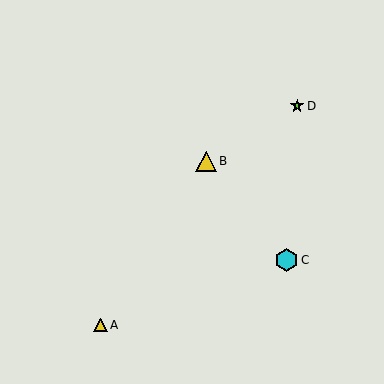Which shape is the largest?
The cyan hexagon (labeled C) is the largest.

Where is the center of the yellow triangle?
The center of the yellow triangle is at (101, 325).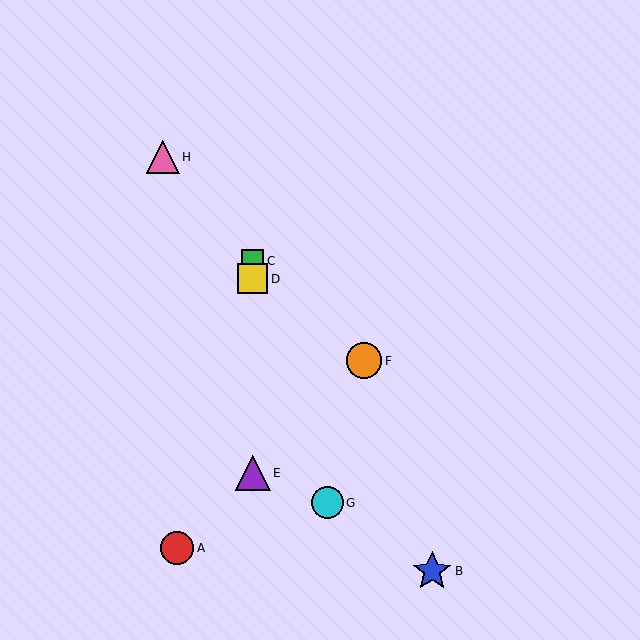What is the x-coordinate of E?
Object E is at x≈253.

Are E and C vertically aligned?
Yes, both are at x≈253.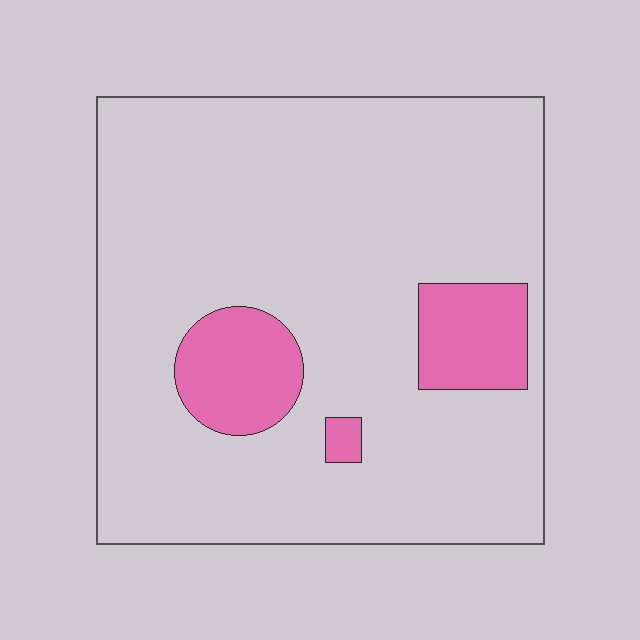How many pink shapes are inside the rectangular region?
3.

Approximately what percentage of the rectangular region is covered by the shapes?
Approximately 15%.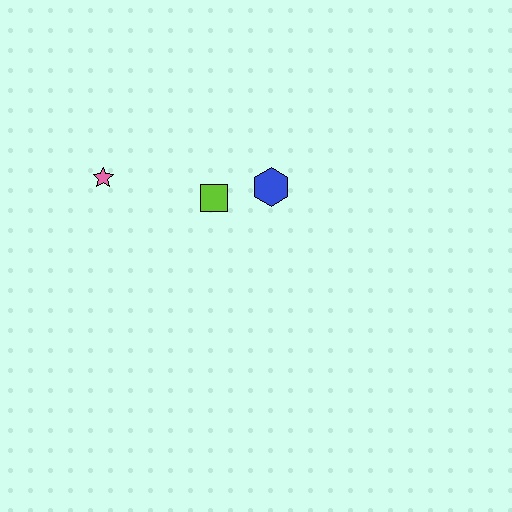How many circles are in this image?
There are no circles.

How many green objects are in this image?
There are no green objects.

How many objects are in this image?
There are 3 objects.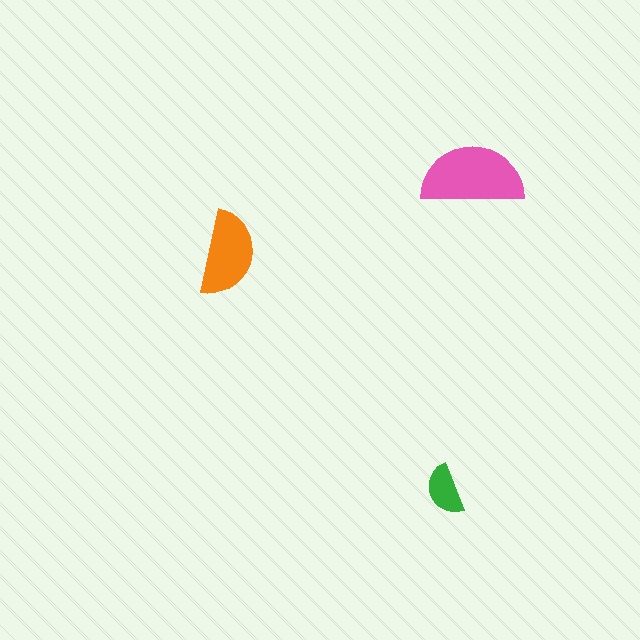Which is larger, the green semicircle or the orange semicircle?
The orange one.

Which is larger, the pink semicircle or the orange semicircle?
The pink one.